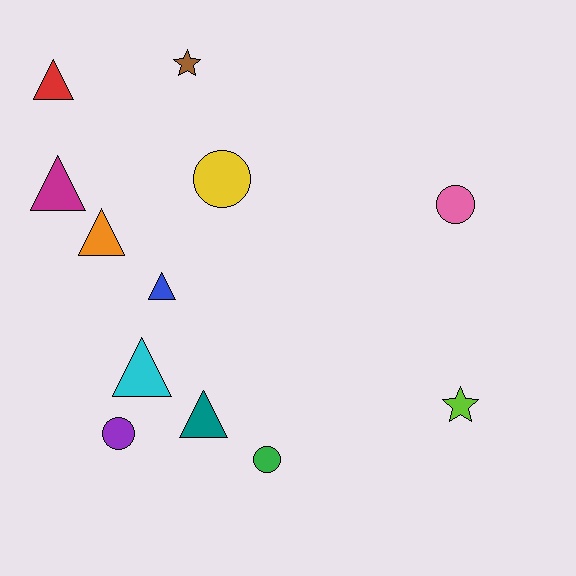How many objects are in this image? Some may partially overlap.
There are 12 objects.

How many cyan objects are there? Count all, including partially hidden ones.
There is 1 cyan object.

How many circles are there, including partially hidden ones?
There are 4 circles.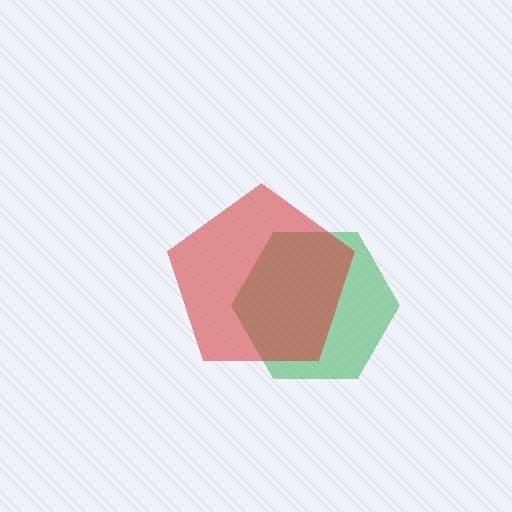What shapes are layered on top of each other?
The layered shapes are: a green hexagon, a red pentagon.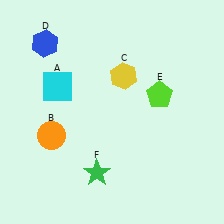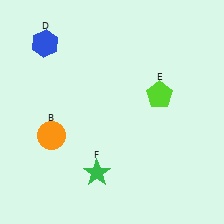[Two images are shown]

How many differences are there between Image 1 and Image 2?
There are 2 differences between the two images.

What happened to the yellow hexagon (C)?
The yellow hexagon (C) was removed in Image 2. It was in the top-right area of Image 1.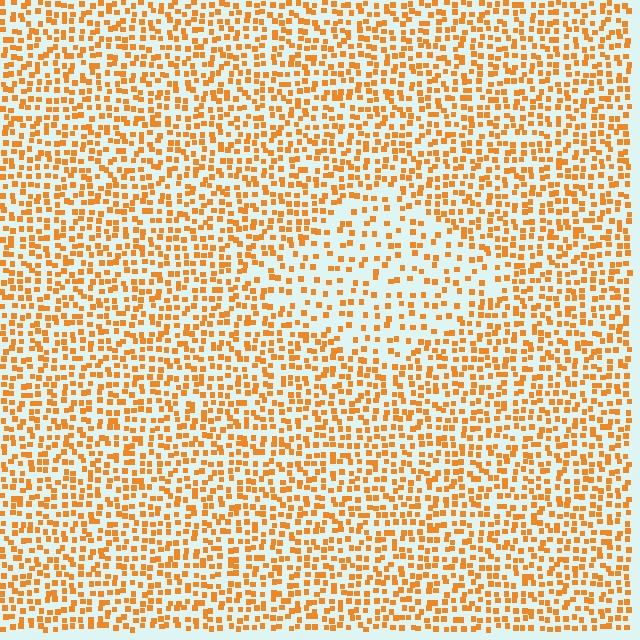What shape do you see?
I see a diamond.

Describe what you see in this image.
The image contains small orange elements arranged at two different densities. A diamond-shaped region is visible where the elements are less densely packed than the surrounding area.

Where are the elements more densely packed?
The elements are more densely packed outside the diamond boundary.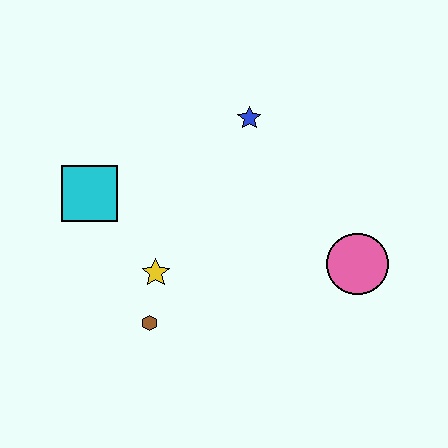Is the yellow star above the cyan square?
No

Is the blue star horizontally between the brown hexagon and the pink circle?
Yes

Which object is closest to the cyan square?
The yellow star is closest to the cyan square.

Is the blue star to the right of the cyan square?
Yes